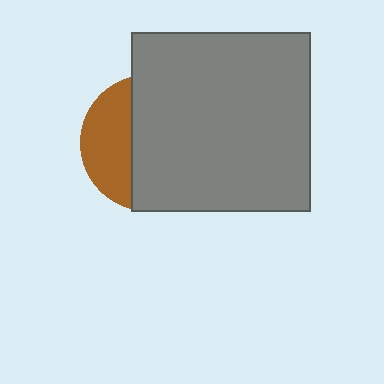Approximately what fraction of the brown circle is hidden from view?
Roughly 65% of the brown circle is hidden behind the gray square.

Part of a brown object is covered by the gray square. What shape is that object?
It is a circle.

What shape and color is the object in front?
The object in front is a gray square.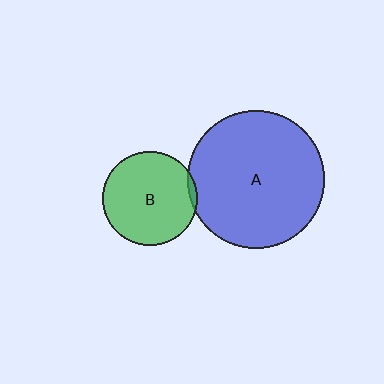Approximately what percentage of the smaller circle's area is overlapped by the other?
Approximately 5%.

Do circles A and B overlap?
Yes.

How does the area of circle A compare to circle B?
Approximately 2.1 times.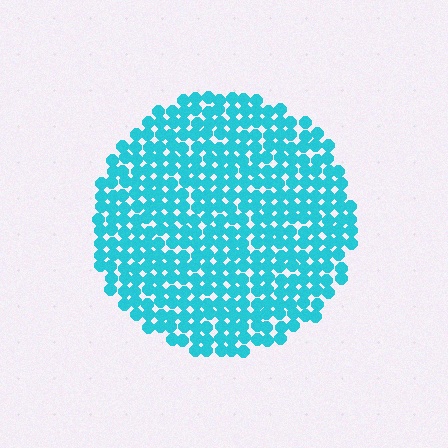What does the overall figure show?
The overall figure shows a circle.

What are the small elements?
The small elements are circles.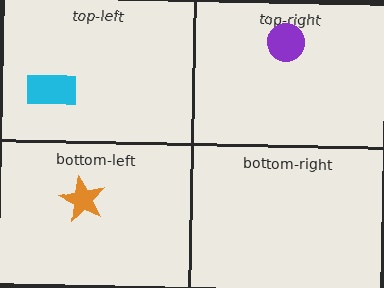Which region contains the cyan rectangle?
The top-left region.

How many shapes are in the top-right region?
1.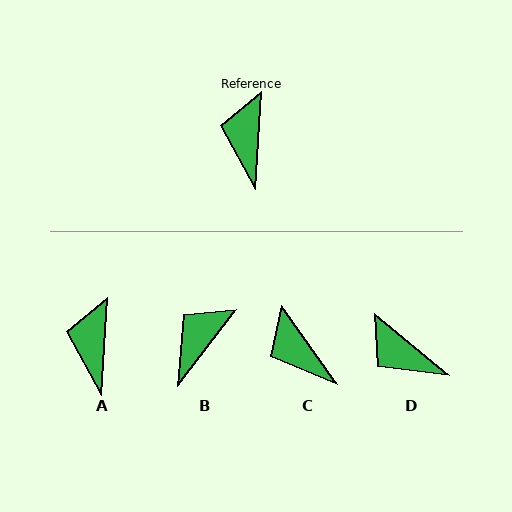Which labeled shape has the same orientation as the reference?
A.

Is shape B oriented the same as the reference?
No, it is off by about 34 degrees.